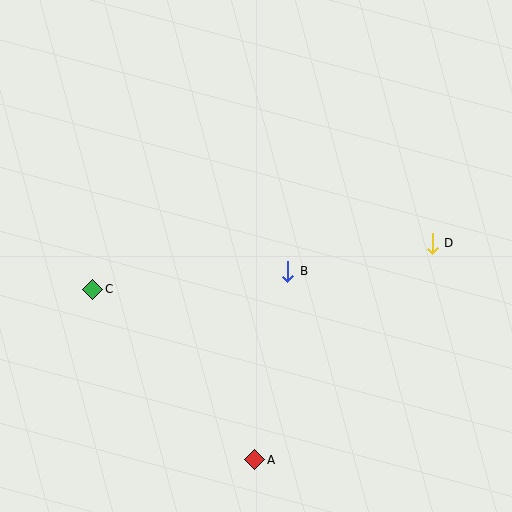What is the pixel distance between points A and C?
The distance between A and C is 235 pixels.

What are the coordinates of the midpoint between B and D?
The midpoint between B and D is at (360, 257).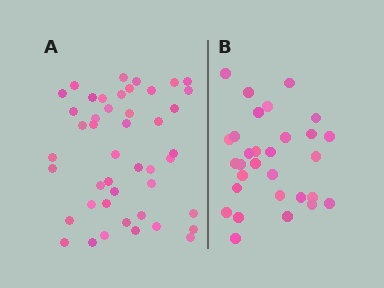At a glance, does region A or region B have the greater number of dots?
Region A (the left region) has more dots.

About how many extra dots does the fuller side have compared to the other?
Region A has approximately 15 more dots than region B.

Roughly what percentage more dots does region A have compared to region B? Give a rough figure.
About 50% more.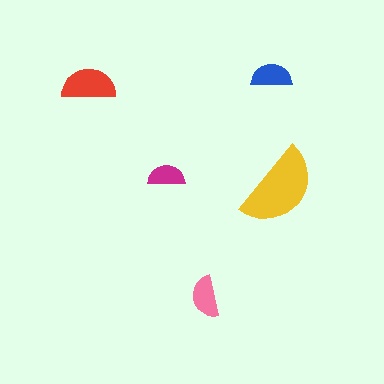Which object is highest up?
The blue semicircle is topmost.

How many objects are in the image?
There are 5 objects in the image.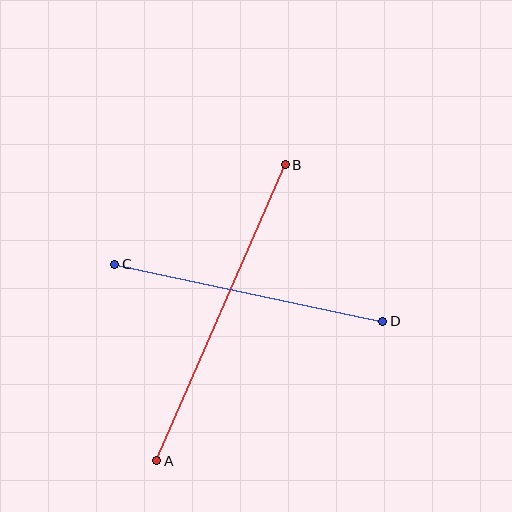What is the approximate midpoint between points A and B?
The midpoint is at approximately (221, 313) pixels.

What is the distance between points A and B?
The distance is approximately 323 pixels.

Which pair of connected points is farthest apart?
Points A and B are farthest apart.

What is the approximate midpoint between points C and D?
The midpoint is at approximately (249, 293) pixels.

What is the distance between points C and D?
The distance is approximately 274 pixels.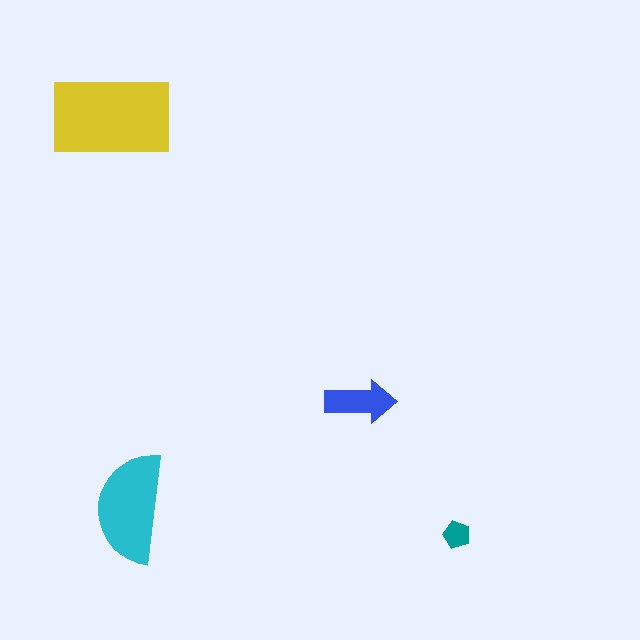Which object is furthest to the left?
The yellow rectangle is leftmost.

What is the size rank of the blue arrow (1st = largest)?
3rd.